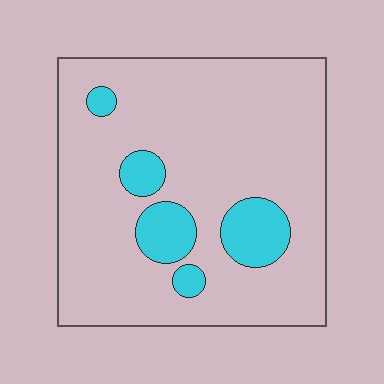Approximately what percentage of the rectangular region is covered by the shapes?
Approximately 15%.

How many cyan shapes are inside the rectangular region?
5.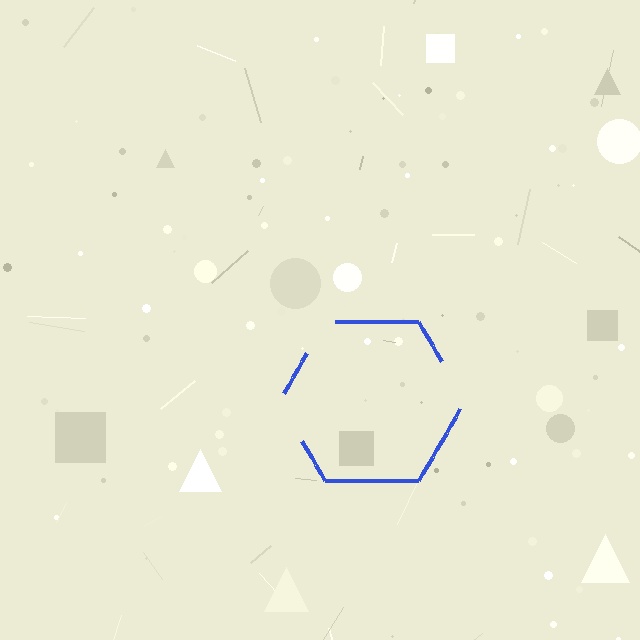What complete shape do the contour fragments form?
The contour fragments form a hexagon.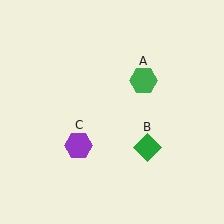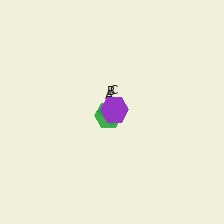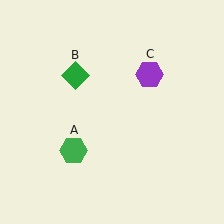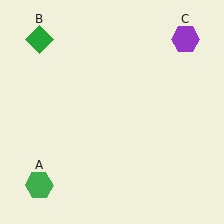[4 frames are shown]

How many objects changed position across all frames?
3 objects changed position: green hexagon (object A), green diamond (object B), purple hexagon (object C).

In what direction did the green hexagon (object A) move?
The green hexagon (object A) moved down and to the left.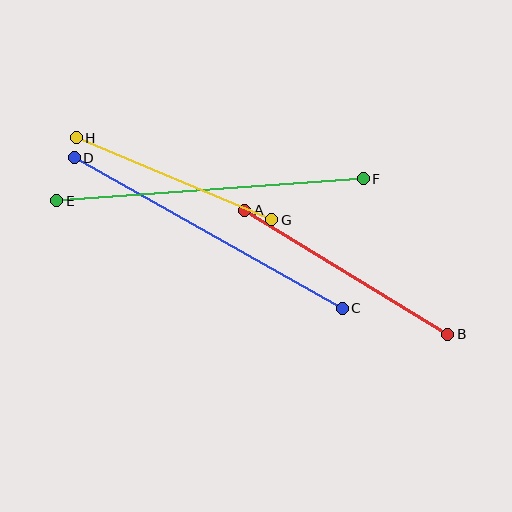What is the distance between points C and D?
The distance is approximately 308 pixels.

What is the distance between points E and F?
The distance is approximately 307 pixels.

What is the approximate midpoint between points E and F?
The midpoint is at approximately (210, 190) pixels.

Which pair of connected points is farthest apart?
Points C and D are farthest apart.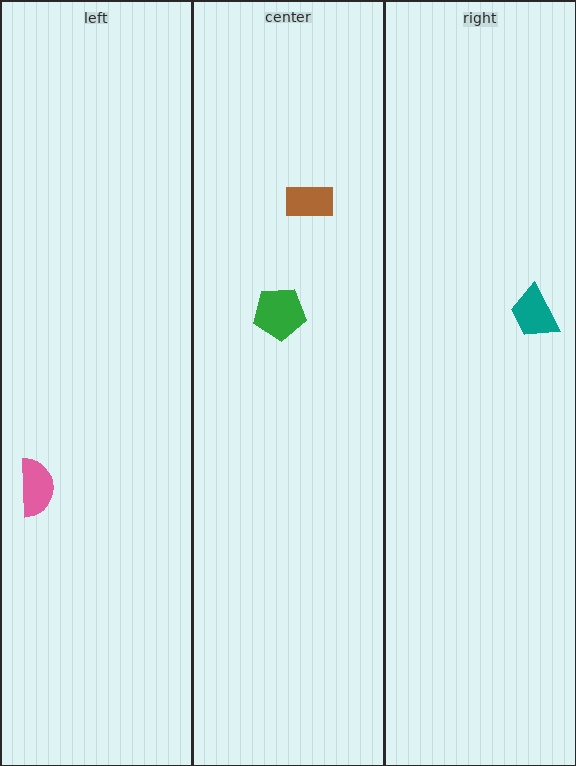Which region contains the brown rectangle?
The center region.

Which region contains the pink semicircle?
The left region.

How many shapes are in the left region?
1.